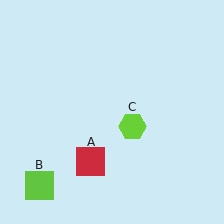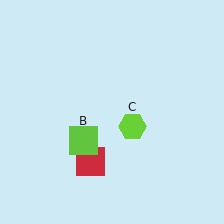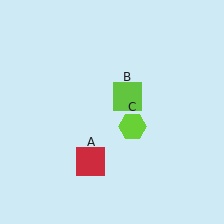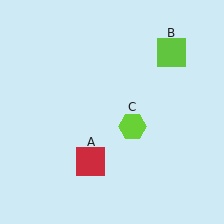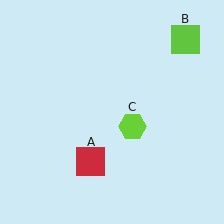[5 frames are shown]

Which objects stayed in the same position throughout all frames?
Red square (object A) and lime hexagon (object C) remained stationary.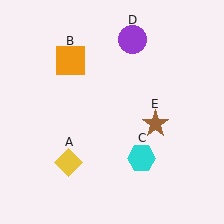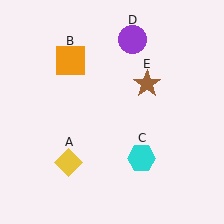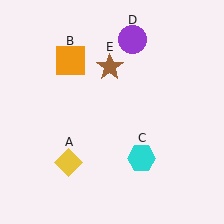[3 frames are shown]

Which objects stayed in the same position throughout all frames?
Yellow diamond (object A) and orange square (object B) and cyan hexagon (object C) and purple circle (object D) remained stationary.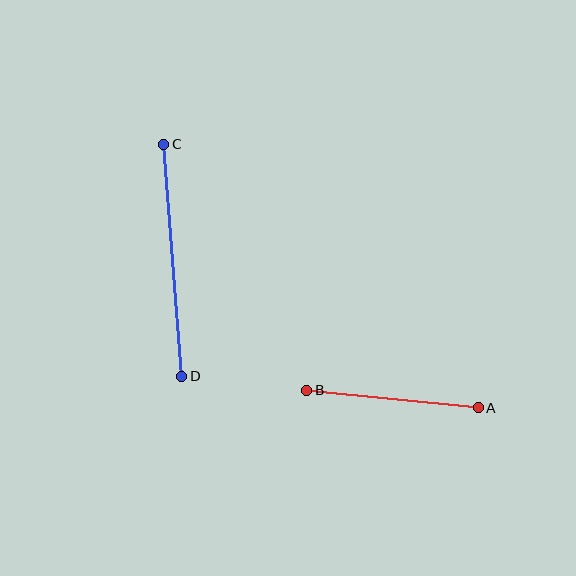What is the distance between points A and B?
The distance is approximately 172 pixels.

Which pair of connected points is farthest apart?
Points C and D are farthest apart.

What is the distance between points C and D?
The distance is approximately 233 pixels.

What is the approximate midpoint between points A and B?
The midpoint is at approximately (393, 399) pixels.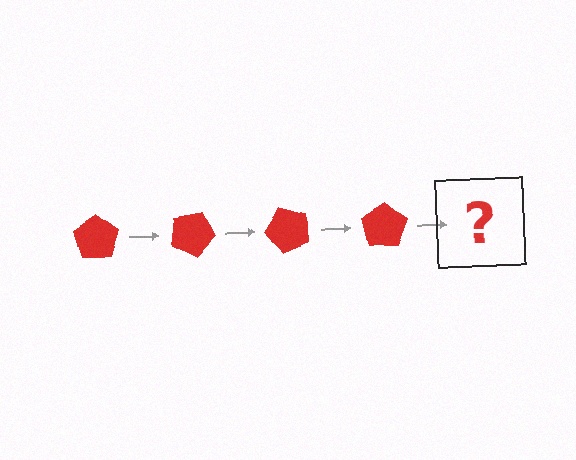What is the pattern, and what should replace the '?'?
The pattern is that the pentagon rotates 25 degrees each step. The '?' should be a red pentagon rotated 100 degrees.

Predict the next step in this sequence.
The next step is a red pentagon rotated 100 degrees.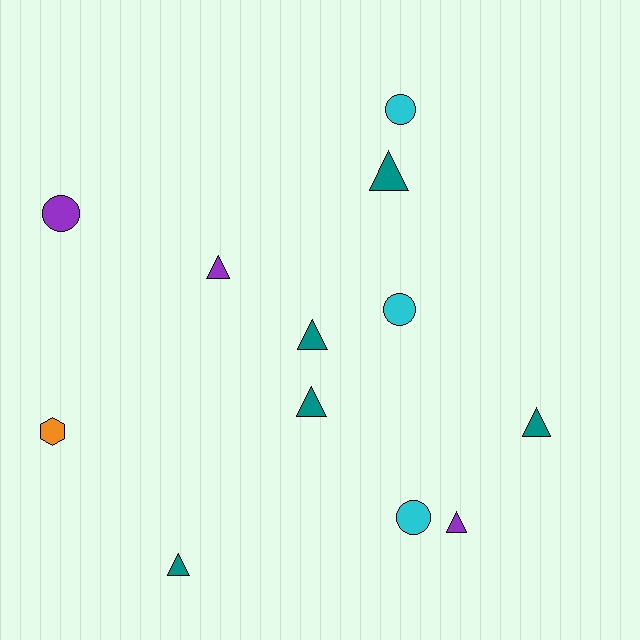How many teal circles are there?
There are no teal circles.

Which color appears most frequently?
Teal, with 5 objects.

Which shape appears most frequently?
Triangle, with 7 objects.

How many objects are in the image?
There are 12 objects.